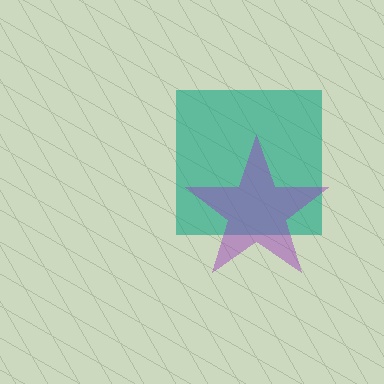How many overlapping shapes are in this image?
There are 2 overlapping shapes in the image.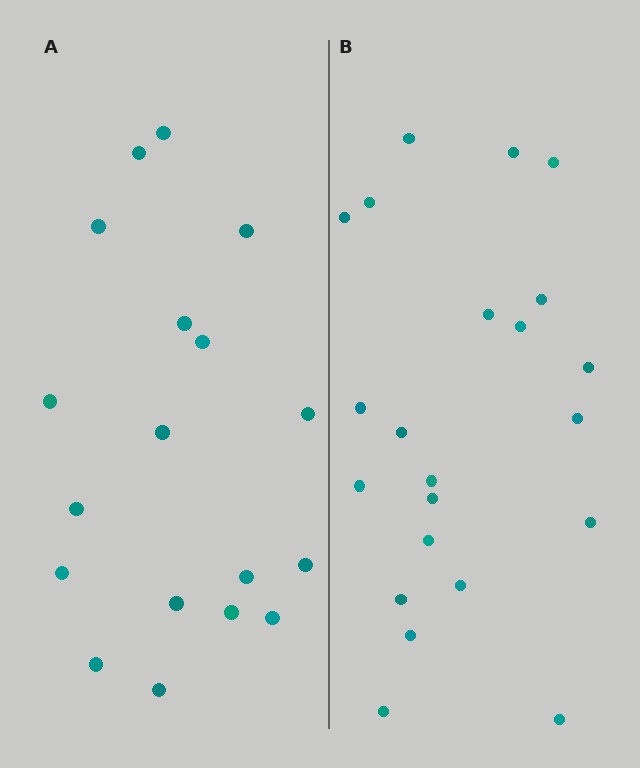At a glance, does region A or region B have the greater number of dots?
Region B (the right region) has more dots.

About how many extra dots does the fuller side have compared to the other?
Region B has about 4 more dots than region A.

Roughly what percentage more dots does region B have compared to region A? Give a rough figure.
About 20% more.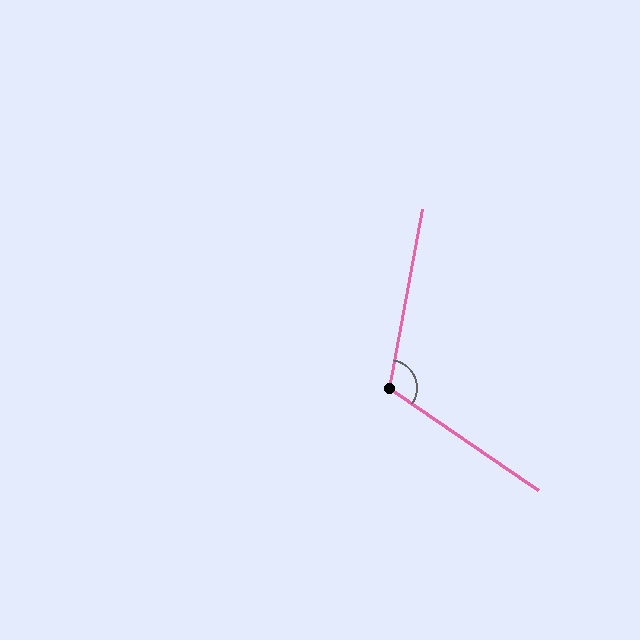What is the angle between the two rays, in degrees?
Approximately 114 degrees.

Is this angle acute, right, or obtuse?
It is obtuse.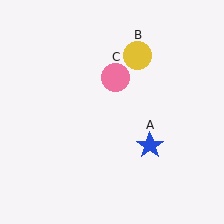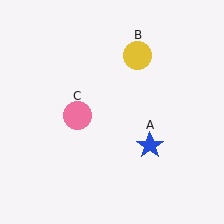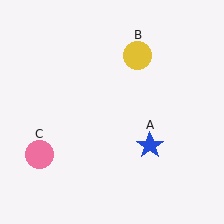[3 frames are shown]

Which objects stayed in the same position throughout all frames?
Blue star (object A) and yellow circle (object B) remained stationary.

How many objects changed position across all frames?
1 object changed position: pink circle (object C).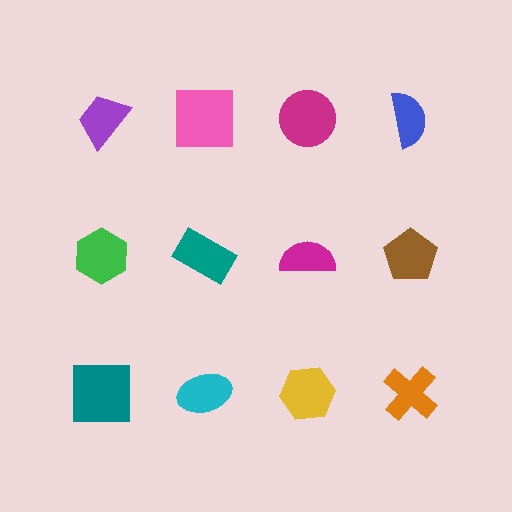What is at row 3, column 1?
A teal square.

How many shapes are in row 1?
4 shapes.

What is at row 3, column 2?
A cyan ellipse.